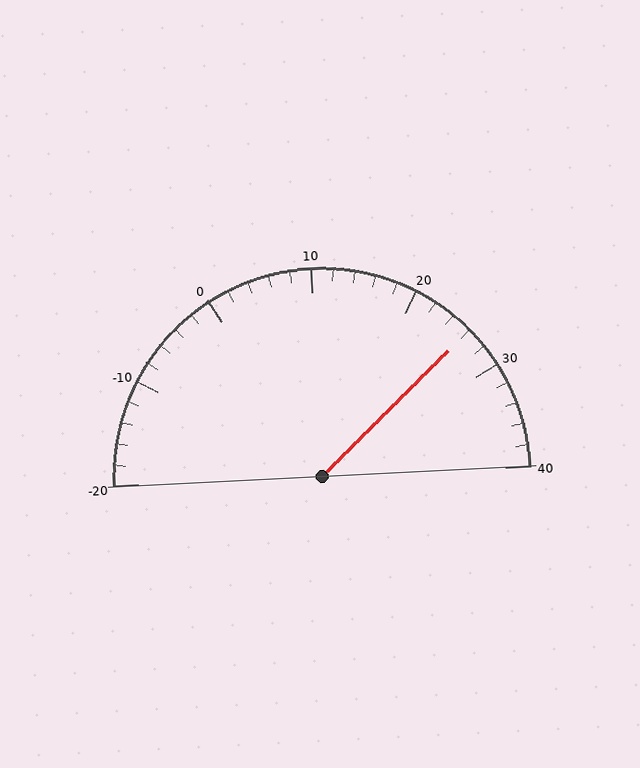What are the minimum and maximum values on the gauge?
The gauge ranges from -20 to 40.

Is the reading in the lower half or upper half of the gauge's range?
The reading is in the upper half of the range (-20 to 40).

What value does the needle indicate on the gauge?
The needle indicates approximately 26.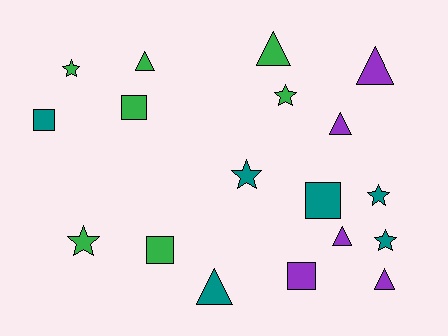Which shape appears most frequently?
Triangle, with 7 objects.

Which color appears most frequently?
Green, with 7 objects.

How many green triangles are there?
There are 2 green triangles.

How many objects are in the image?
There are 18 objects.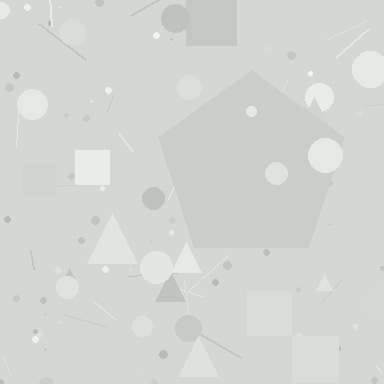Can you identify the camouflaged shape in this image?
The camouflaged shape is a pentagon.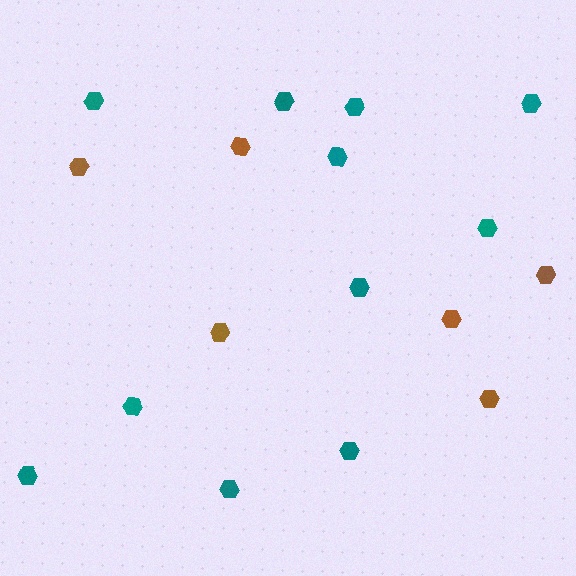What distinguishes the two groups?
There are 2 groups: one group of teal hexagons (11) and one group of brown hexagons (6).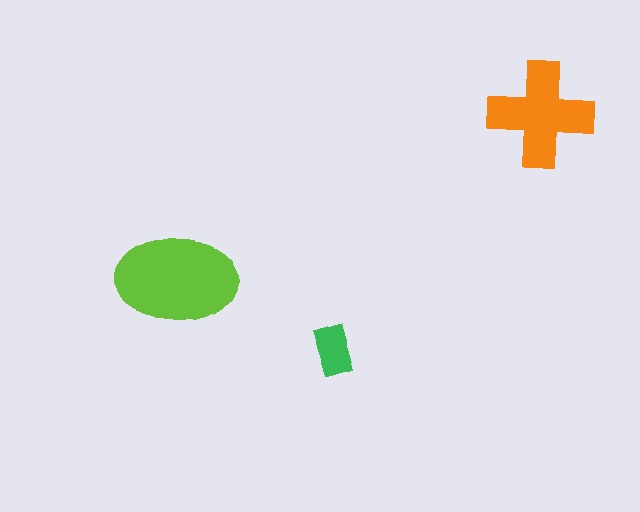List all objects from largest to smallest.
The lime ellipse, the orange cross, the green rectangle.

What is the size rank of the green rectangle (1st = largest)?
3rd.